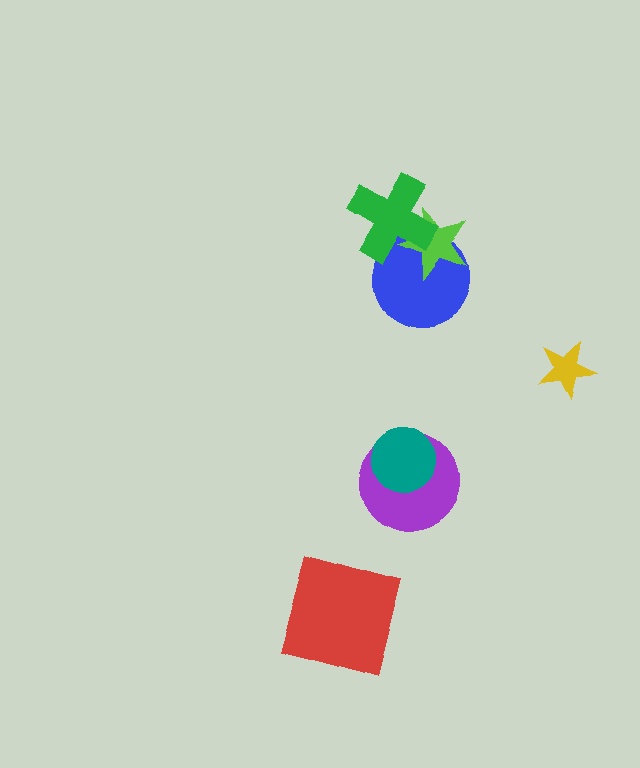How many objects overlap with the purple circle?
1 object overlaps with the purple circle.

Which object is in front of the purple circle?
The teal circle is in front of the purple circle.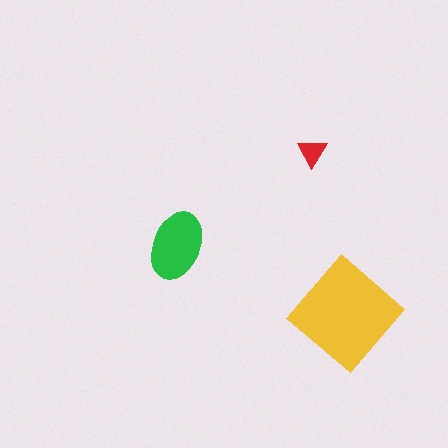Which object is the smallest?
The red triangle.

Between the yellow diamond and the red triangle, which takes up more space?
The yellow diamond.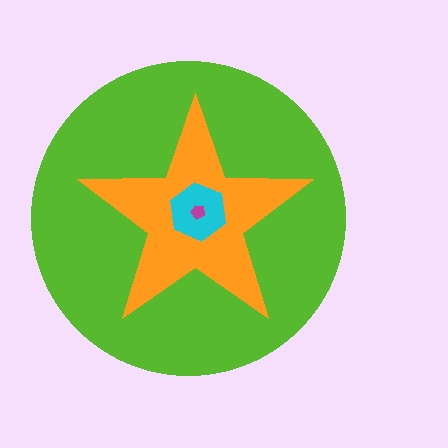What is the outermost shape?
The lime circle.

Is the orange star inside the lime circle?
Yes.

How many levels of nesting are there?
4.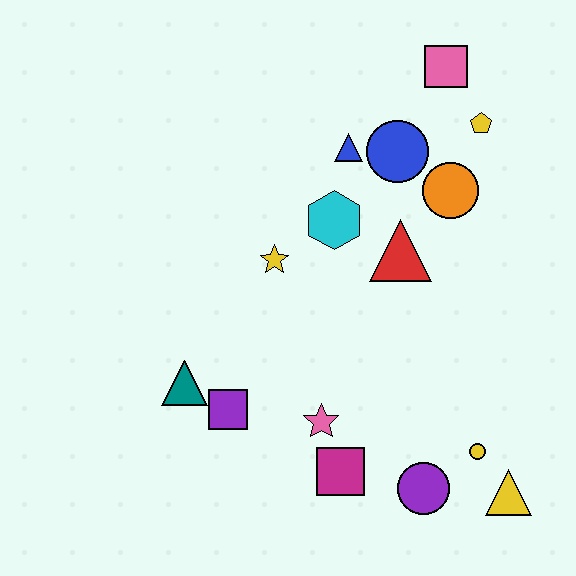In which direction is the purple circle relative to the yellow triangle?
The purple circle is to the left of the yellow triangle.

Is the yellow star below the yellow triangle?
No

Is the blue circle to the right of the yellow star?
Yes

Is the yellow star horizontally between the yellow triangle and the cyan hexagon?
No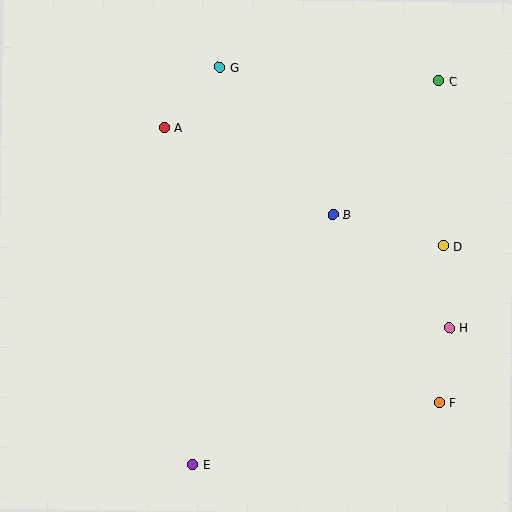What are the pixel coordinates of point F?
Point F is at (439, 402).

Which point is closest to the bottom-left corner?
Point E is closest to the bottom-left corner.